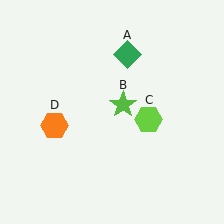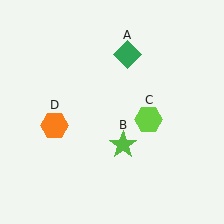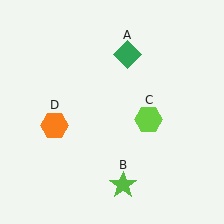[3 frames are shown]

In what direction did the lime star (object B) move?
The lime star (object B) moved down.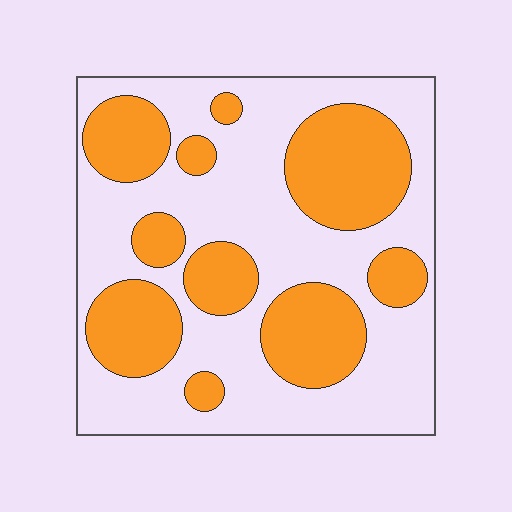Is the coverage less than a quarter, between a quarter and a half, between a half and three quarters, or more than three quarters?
Between a quarter and a half.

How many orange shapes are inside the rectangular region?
10.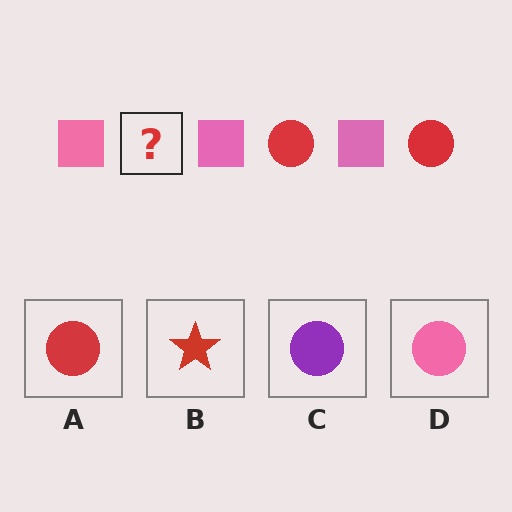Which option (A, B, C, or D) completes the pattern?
A.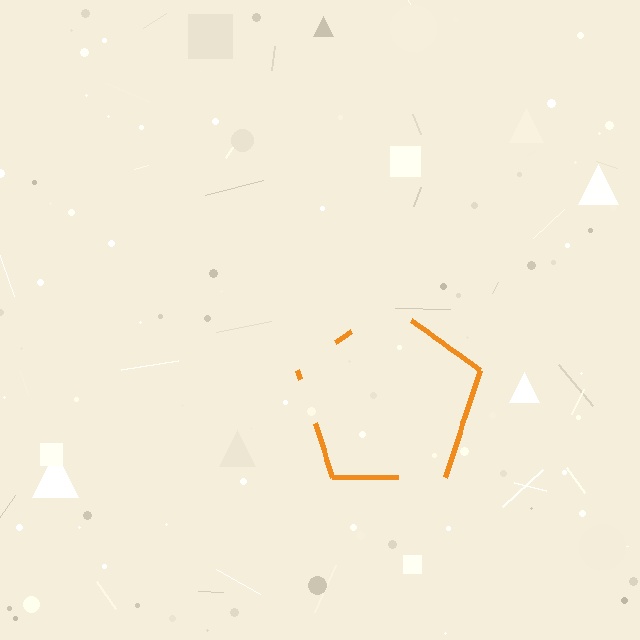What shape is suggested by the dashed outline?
The dashed outline suggests a pentagon.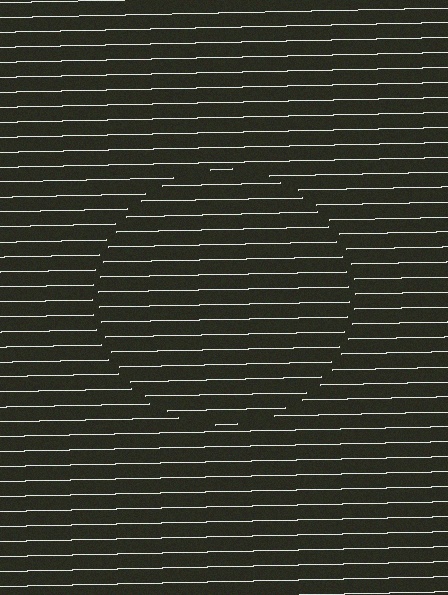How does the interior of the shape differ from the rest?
The interior of the shape contains the same grating, shifted by half a period — the contour is defined by the phase discontinuity where line-ends from the inner and outer gratings abut.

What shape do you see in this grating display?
An illusory circle. The interior of the shape contains the same grating, shifted by half a period — the contour is defined by the phase discontinuity where line-ends from the inner and outer gratings abut.